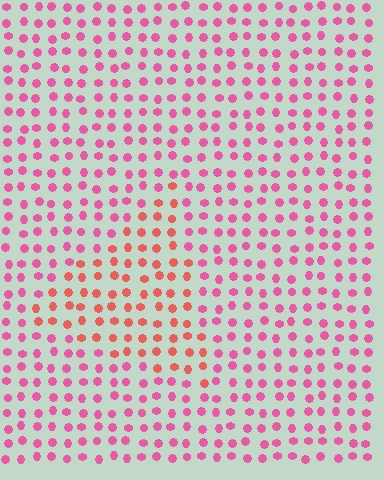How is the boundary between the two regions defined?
The boundary is defined purely by a slight shift in hue (about 34 degrees). Spacing, size, and orientation are identical on both sides.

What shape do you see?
I see a triangle.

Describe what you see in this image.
The image is filled with small pink elements in a uniform arrangement. A triangle-shaped region is visible where the elements are tinted to a slightly different hue, forming a subtle color boundary.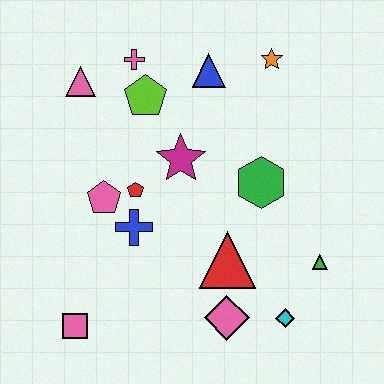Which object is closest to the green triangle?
The cyan diamond is closest to the green triangle.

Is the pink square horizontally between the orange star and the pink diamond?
No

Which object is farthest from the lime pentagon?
The cyan diamond is farthest from the lime pentagon.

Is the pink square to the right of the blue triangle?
No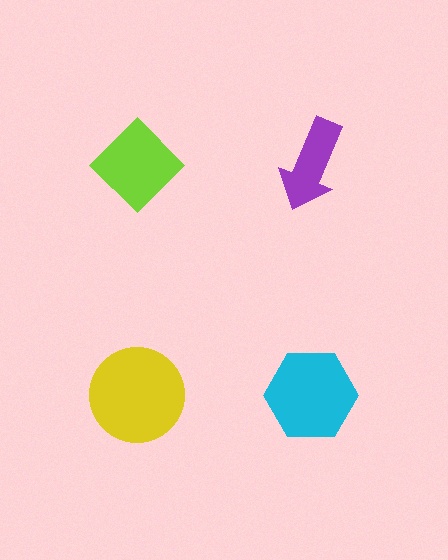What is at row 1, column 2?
A purple arrow.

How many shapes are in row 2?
2 shapes.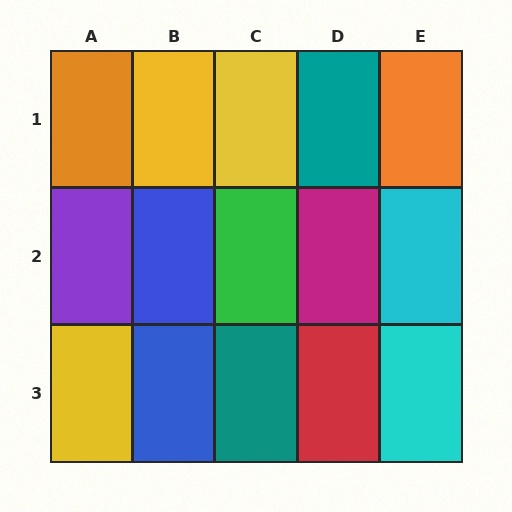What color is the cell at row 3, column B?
Blue.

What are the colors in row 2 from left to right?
Purple, blue, green, magenta, cyan.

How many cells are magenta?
1 cell is magenta.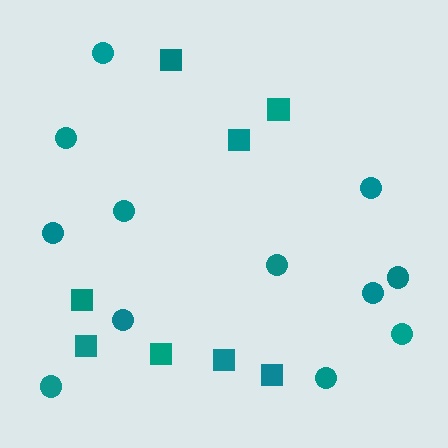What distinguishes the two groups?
There are 2 groups: one group of circles (12) and one group of squares (8).